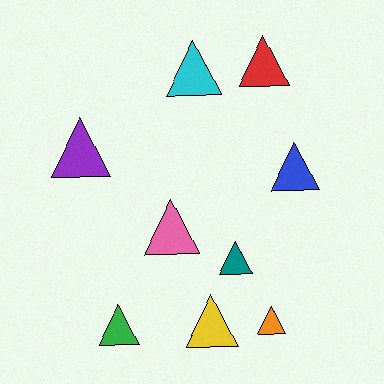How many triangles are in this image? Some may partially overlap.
There are 9 triangles.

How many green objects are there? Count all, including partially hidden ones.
There is 1 green object.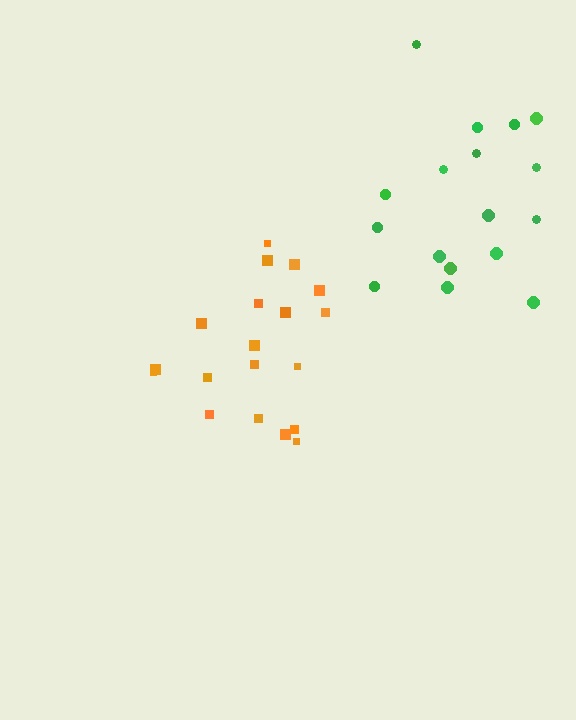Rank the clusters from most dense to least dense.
orange, green.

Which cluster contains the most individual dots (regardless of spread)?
Orange (19).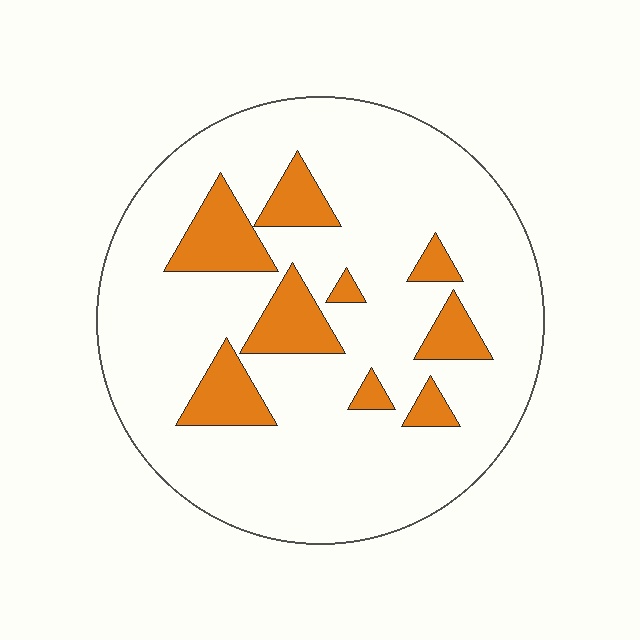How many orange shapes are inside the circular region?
9.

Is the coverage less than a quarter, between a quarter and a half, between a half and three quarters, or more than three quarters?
Less than a quarter.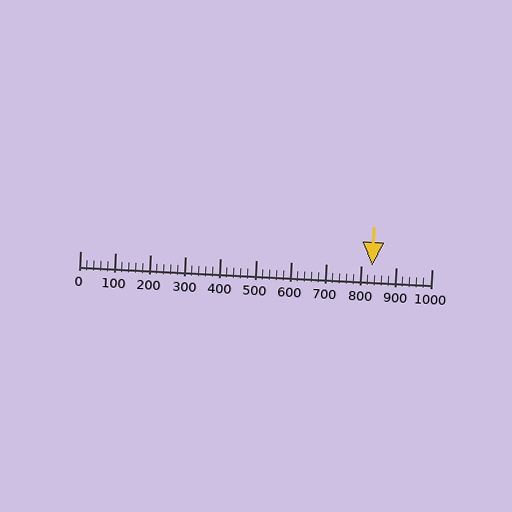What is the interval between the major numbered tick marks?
The major tick marks are spaced 100 units apart.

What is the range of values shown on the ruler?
The ruler shows values from 0 to 1000.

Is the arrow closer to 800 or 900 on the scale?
The arrow is closer to 800.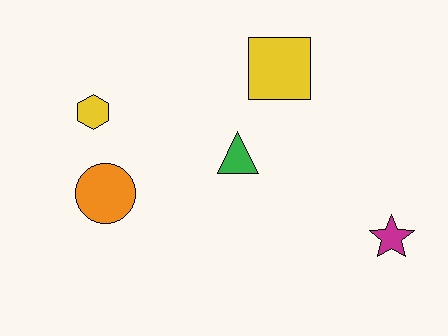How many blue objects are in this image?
There are no blue objects.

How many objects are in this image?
There are 5 objects.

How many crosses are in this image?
There are no crosses.